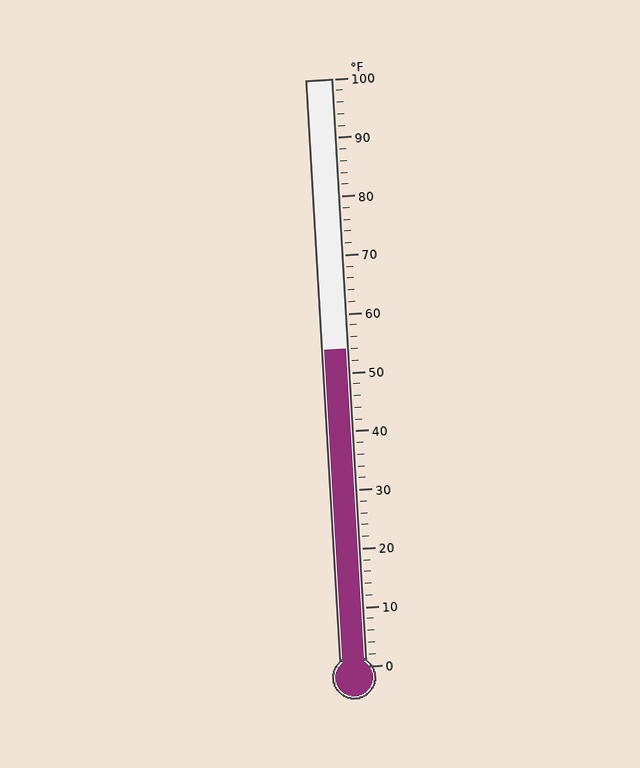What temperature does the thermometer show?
The thermometer shows approximately 54°F.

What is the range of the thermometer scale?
The thermometer scale ranges from 0°F to 100°F.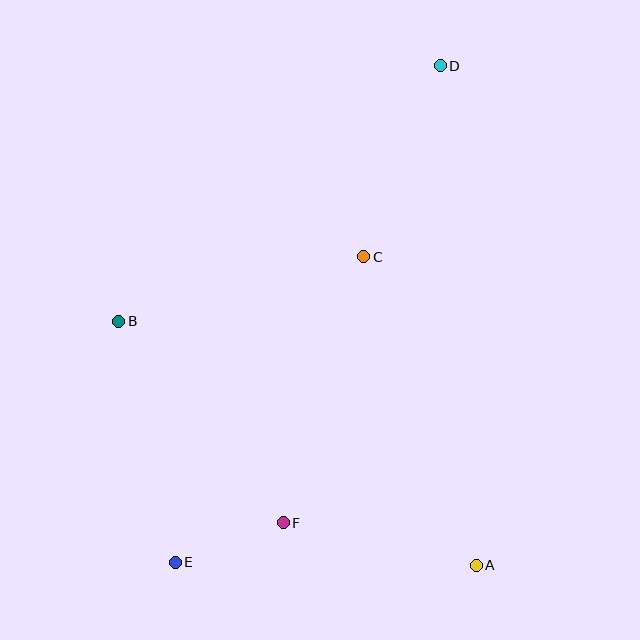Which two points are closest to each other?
Points E and F are closest to each other.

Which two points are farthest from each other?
Points D and E are farthest from each other.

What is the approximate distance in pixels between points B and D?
The distance between B and D is approximately 411 pixels.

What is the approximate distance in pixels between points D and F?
The distance between D and F is approximately 483 pixels.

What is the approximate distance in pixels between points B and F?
The distance between B and F is approximately 260 pixels.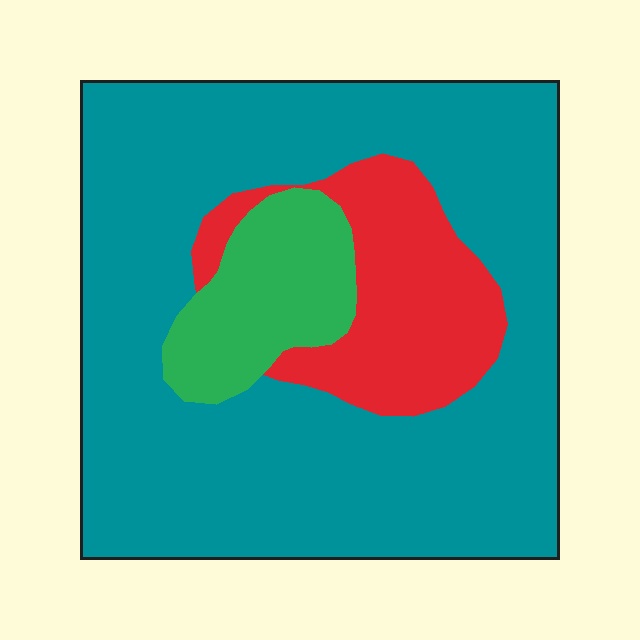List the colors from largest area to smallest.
From largest to smallest: teal, red, green.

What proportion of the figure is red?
Red covers 17% of the figure.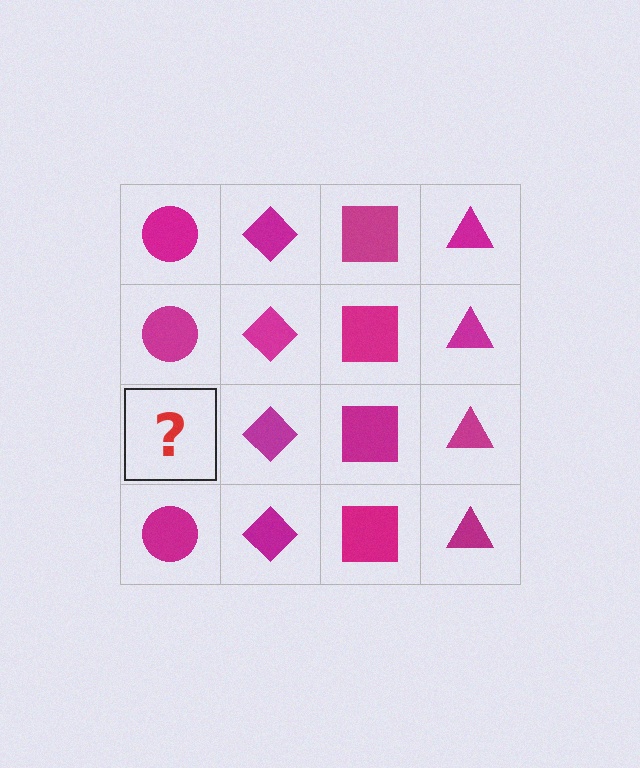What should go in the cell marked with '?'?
The missing cell should contain a magenta circle.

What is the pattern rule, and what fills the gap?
The rule is that each column has a consistent shape. The gap should be filled with a magenta circle.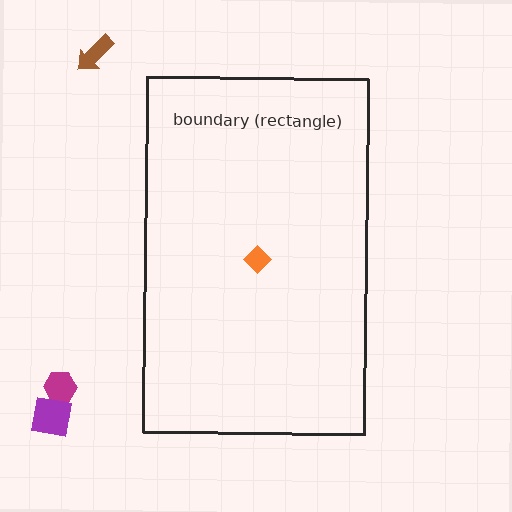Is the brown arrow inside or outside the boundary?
Outside.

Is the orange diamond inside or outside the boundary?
Inside.